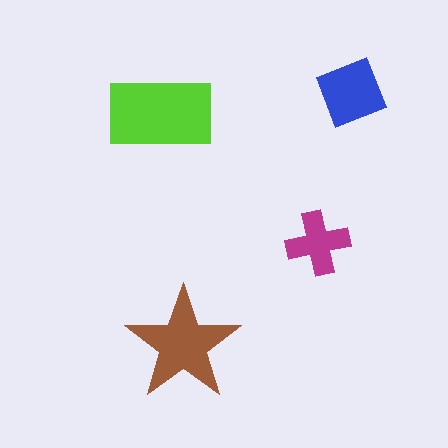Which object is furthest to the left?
The lime rectangle is leftmost.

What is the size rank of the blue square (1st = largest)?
3rd.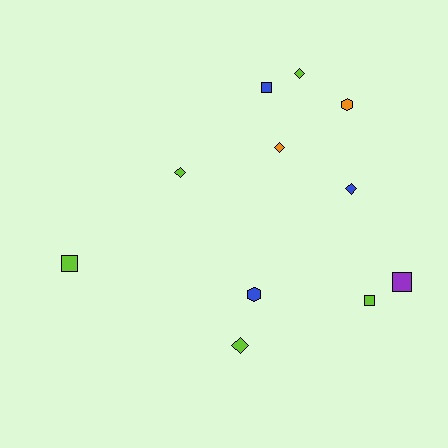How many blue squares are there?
There is 1 blue square.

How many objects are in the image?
There are 11 objects.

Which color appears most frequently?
Lime, with 5 objects.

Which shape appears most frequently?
Diamond, with 5 objects.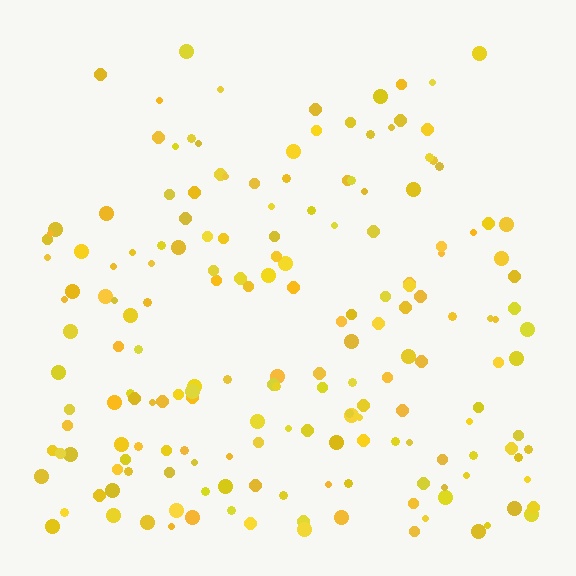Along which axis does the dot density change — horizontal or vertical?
Vertical.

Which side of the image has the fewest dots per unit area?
The top.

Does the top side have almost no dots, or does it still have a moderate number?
Still a moderate number, just noticeably fewer than the bottom.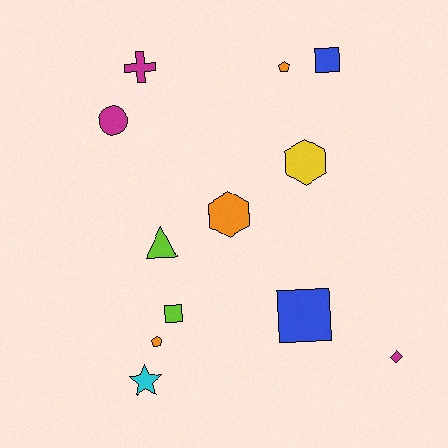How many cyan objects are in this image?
There is 1 cyan object.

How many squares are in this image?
There are 3 squares.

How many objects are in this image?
There are 12 objects.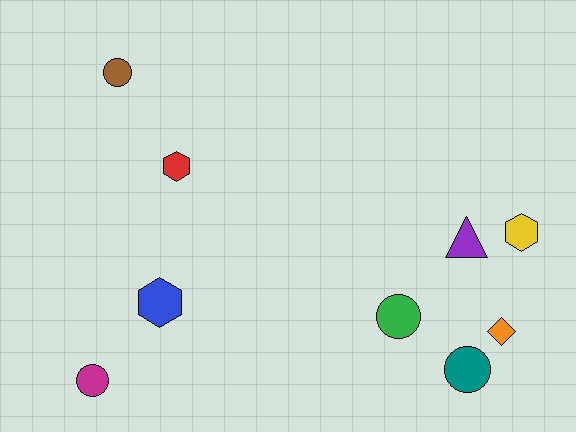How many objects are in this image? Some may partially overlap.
There are 9 objects.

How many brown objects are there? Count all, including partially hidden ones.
There is 1 brown object.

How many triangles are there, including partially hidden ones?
There is 1 triangle.